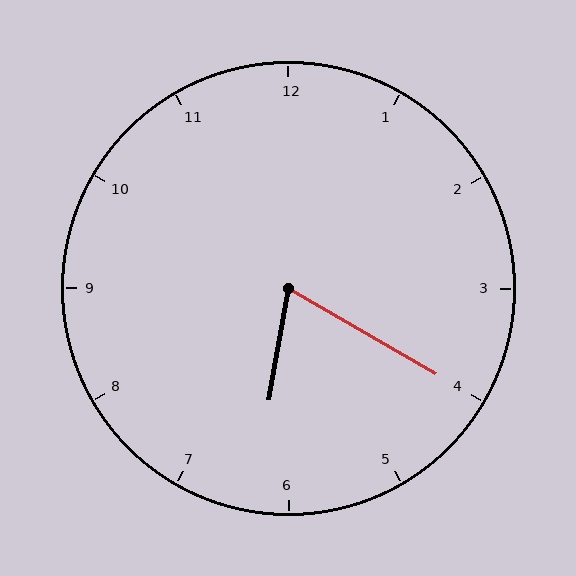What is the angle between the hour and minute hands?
Approximately 70 degrees.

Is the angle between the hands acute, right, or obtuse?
It is acute.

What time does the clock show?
6:20.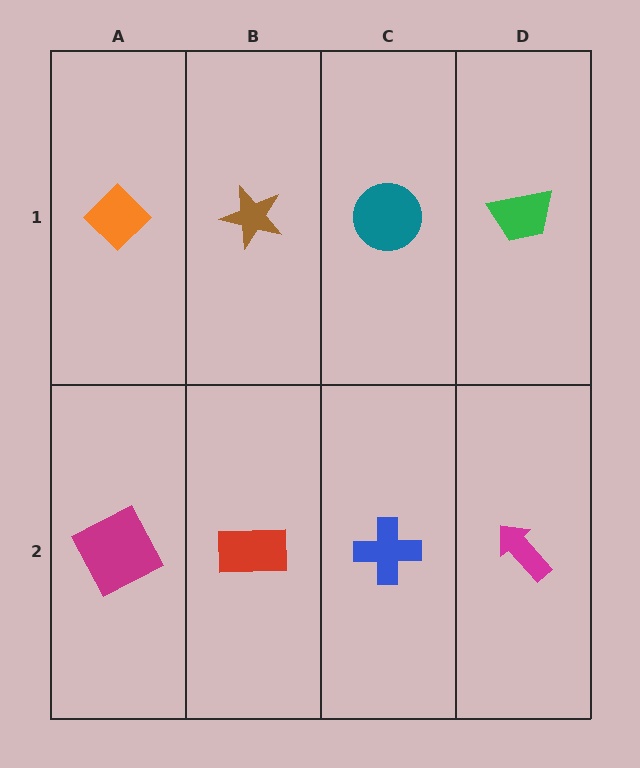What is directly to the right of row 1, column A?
A brown star.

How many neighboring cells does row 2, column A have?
2.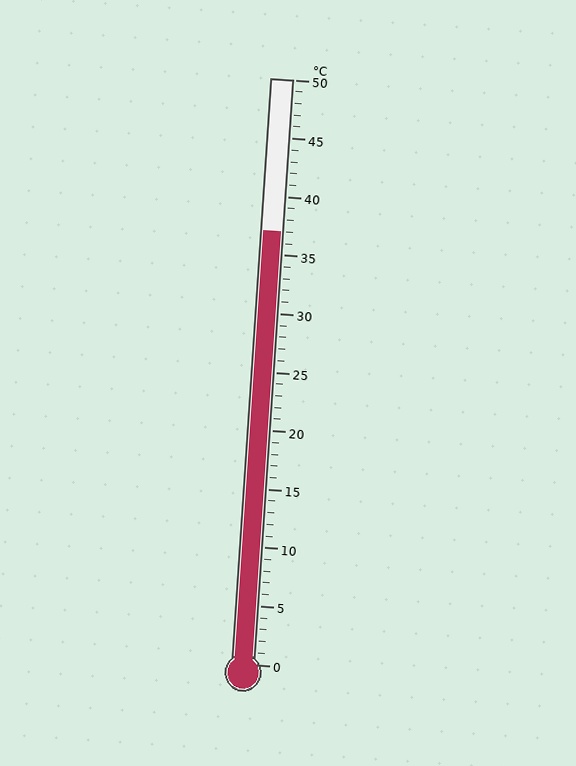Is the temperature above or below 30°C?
The temperature is above 30°C.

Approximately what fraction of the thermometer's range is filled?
The thermometer is filled to approximately 75% of its range.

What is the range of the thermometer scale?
The thermometer scale ranges from 0°C to 50°C.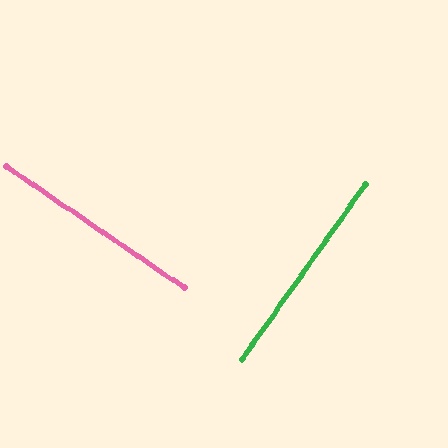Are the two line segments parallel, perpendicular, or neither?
Perpendicular — they meet at approximately 89°.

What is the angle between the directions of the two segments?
Approximately 89 degrees.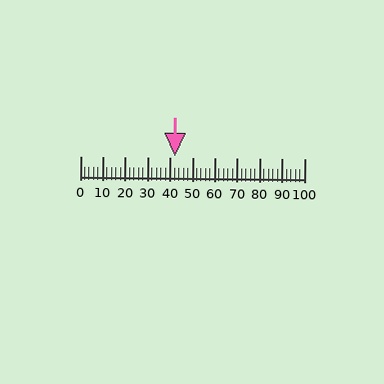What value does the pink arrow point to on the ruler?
The pink arrow points to approximately 42.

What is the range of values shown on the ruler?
The ruler shows values from 0 to 100.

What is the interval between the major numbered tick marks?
The major tick marks are spaced 10 units apart.